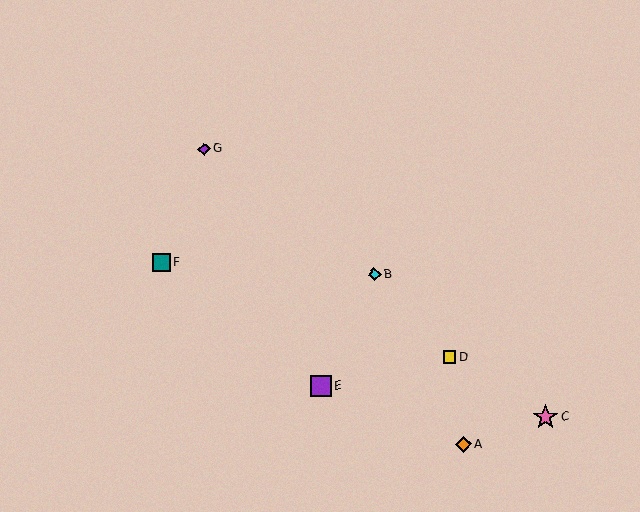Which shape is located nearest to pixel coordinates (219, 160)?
The purple diamond (labeled G) at (204, 149) is nearest to that location.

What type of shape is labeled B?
Shape B is a cyan diamond.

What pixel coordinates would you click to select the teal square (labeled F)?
Click at (161, 262) to select the teal square F.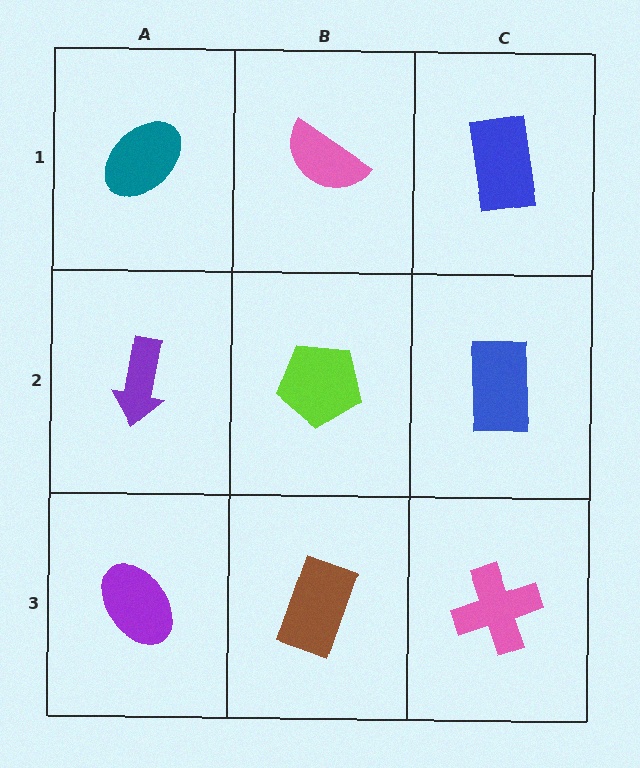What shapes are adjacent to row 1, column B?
A lime pentagon (row 2, column B), a teal ellipse (row 1, column A), a blue rectangle (row 1, column C).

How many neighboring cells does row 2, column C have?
3.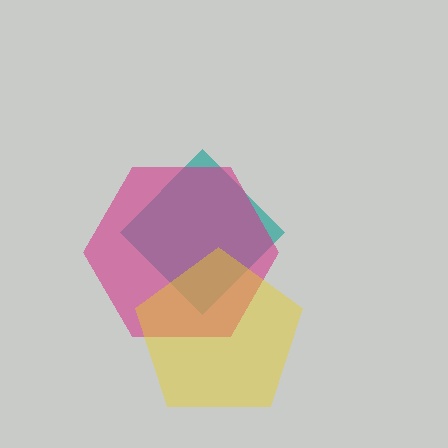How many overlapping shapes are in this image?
There are 3 overlapping shapes in the image.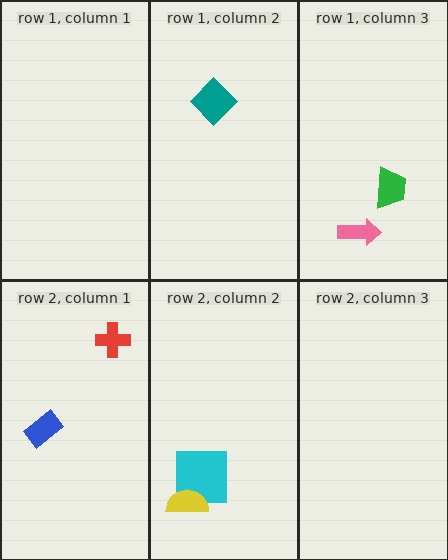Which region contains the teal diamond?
The row 1, column 2 region.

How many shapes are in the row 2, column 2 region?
2.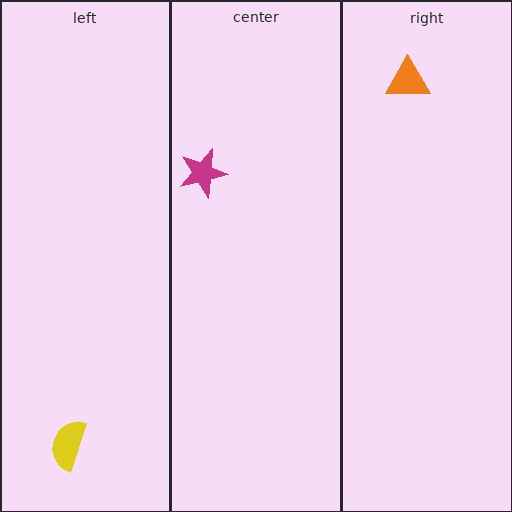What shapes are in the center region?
The magenta star.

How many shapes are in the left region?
1.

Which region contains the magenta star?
The center region.